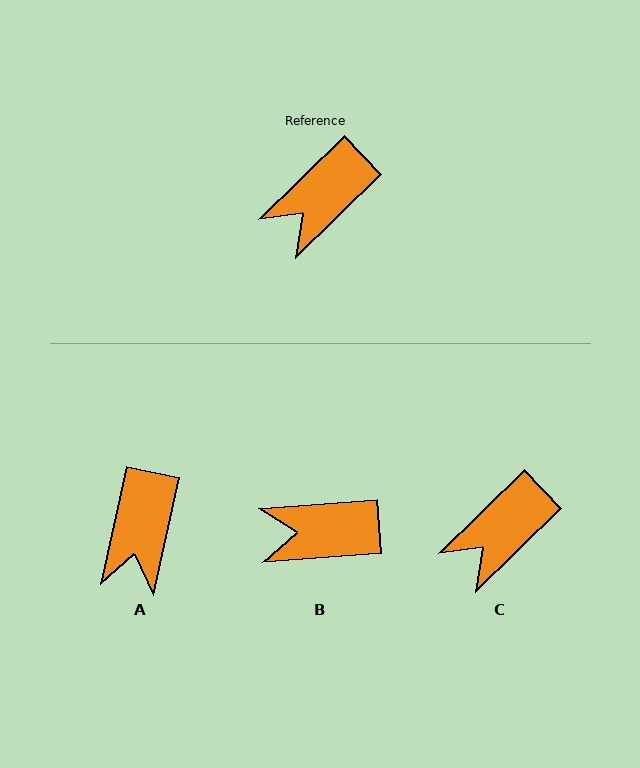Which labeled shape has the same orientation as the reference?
C.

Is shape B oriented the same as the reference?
No, it is off by about 40 degrees.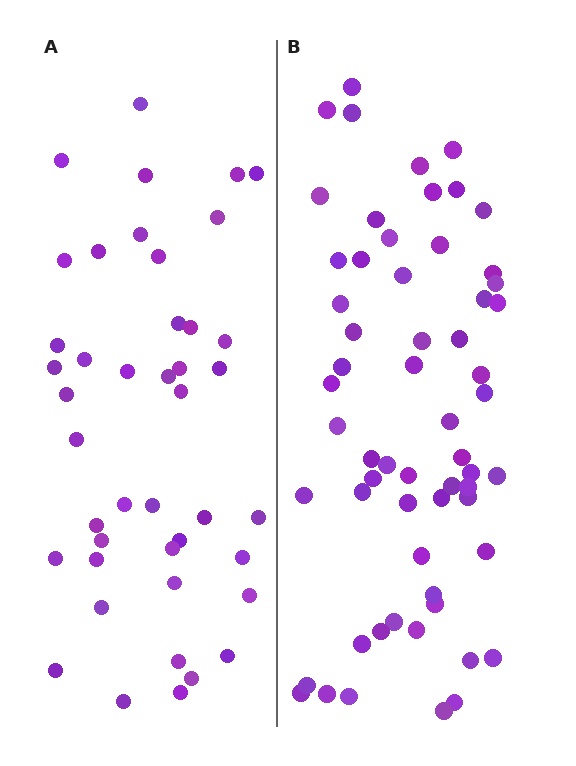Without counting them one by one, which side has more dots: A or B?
Region B (the right region) has more dots.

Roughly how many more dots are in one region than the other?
Region B has approximately 15 more dots than region A.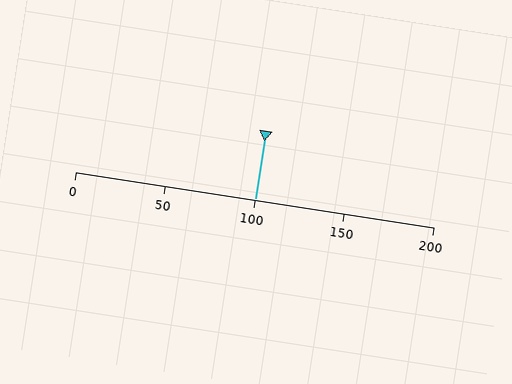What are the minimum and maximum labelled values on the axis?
The axis runs from 0 to 200.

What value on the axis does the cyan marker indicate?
The marker indicates approximately 100.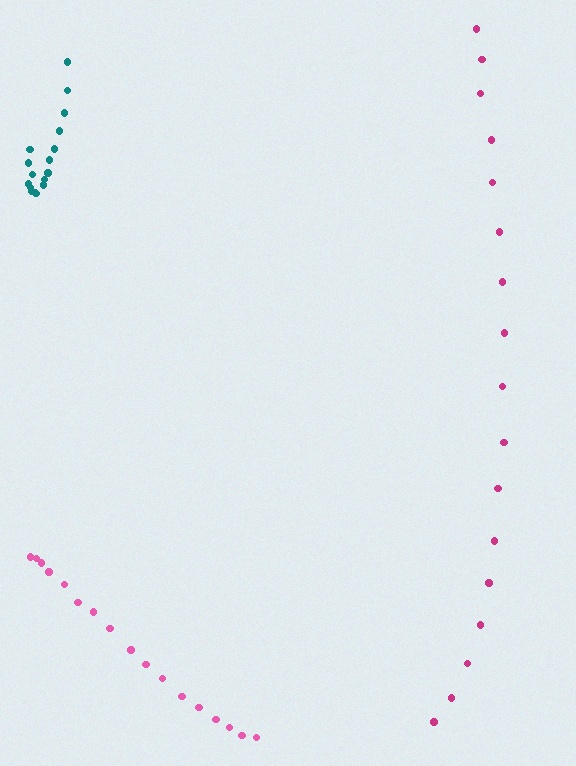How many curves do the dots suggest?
There are 3 distinct paths.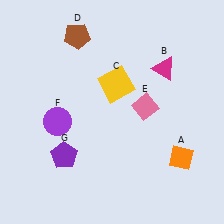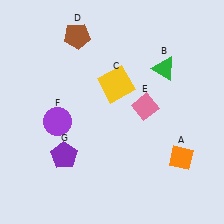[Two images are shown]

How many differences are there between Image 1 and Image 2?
There is 1 difference between the two images.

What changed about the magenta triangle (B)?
In Image 1, B is magenta. In Image 2, it changed to green.